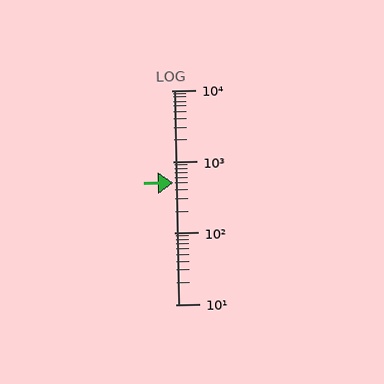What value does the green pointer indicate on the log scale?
The pointer indicates approximately 500.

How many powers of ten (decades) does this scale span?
The scale spans 3 decades, from 10 to 10000.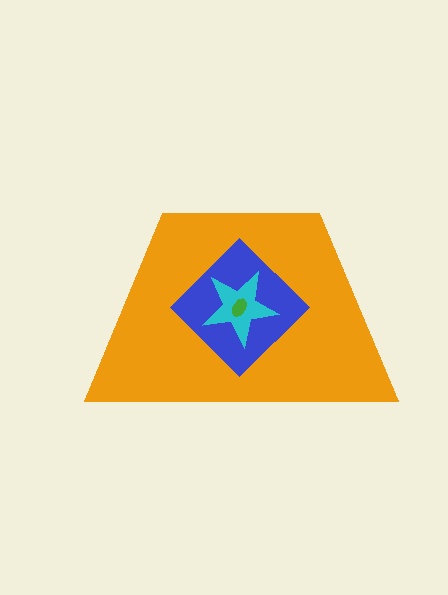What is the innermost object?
The green ellipse.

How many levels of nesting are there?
4.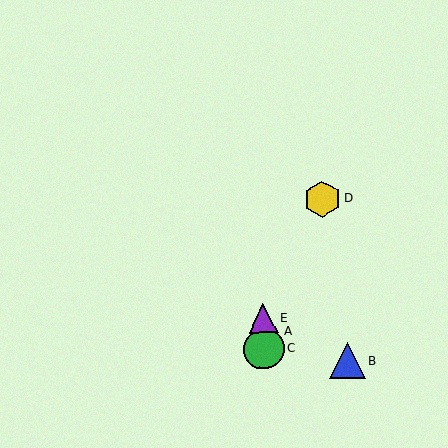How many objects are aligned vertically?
3 objects (A, C, E) are aligned vertically.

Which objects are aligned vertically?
Objects A, C, E are aligned vertically.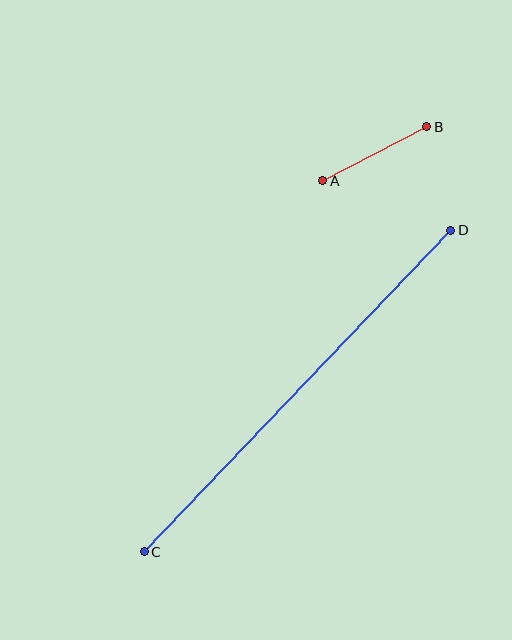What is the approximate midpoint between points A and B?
The midpoint is at approximately (375, 154) pixels.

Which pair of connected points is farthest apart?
Points C and D are farthest apart.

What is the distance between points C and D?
The distance is approximately 444 pixels.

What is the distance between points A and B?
The distance is approximately 117 pixels.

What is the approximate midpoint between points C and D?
The midpoint is at approximately (297, 391) pixels.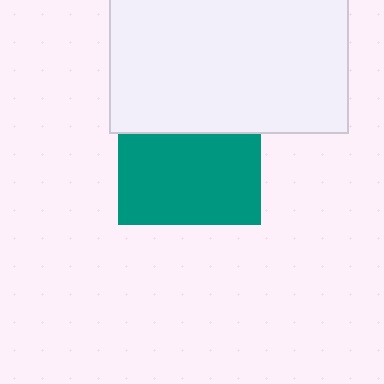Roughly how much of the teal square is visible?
About half of it is visible (roughly 65%).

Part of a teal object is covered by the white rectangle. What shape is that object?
It is a square.